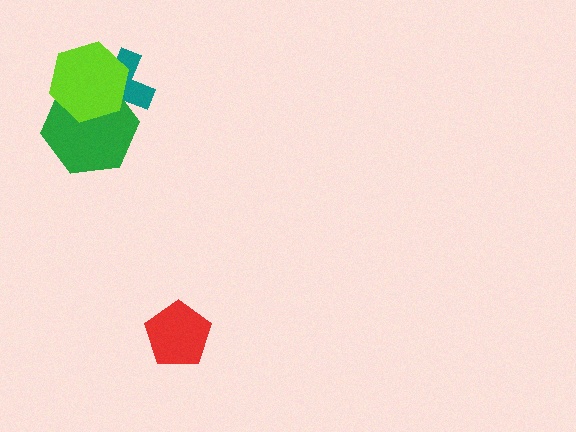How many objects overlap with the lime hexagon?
2 objects overlap with the lime hexagon.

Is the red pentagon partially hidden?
No, no other shape covers it.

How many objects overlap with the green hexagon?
2 objects overlap with the green hexagon.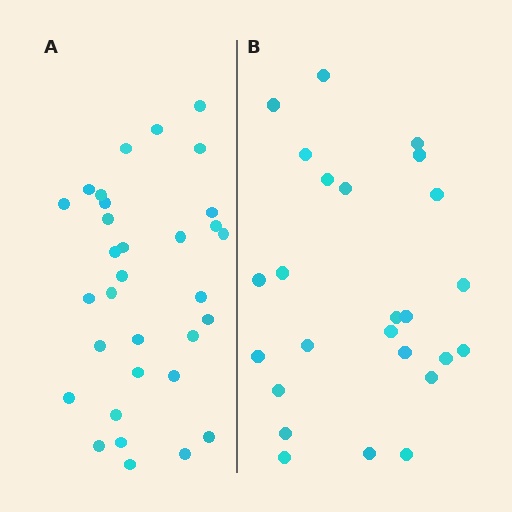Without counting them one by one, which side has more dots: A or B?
Region A (the left region) has more dots.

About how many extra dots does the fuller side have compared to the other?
Region A has roughly 8 or so more dots than region B.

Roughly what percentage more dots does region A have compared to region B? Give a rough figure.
About 30% more.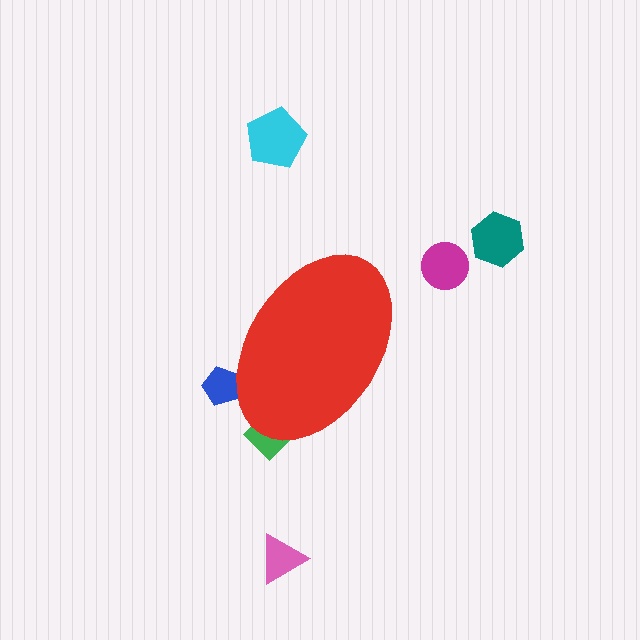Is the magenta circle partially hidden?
No, the magenta circle is fully visible.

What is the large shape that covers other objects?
A red ellipse.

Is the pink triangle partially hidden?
No, the pink triangle is fully visible.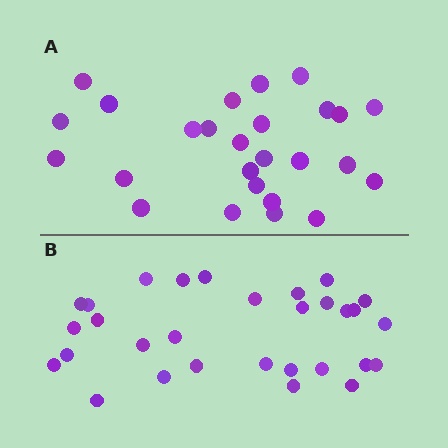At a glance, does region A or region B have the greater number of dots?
Region B (the bottom region) has more dots.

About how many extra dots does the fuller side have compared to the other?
Region B has about 4 more dots than region A.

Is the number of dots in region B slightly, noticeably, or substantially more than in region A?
Region B has only slightly more — the two regions are fairly close. The ratio is roughly 1.2 to 1.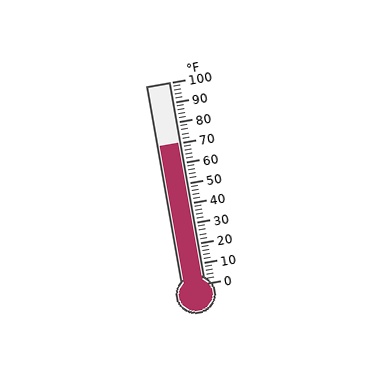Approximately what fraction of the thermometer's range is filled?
The thermometer is filled to approximately 70% of its range.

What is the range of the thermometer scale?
The thermometer scale ranges from 0°F to 100°F.